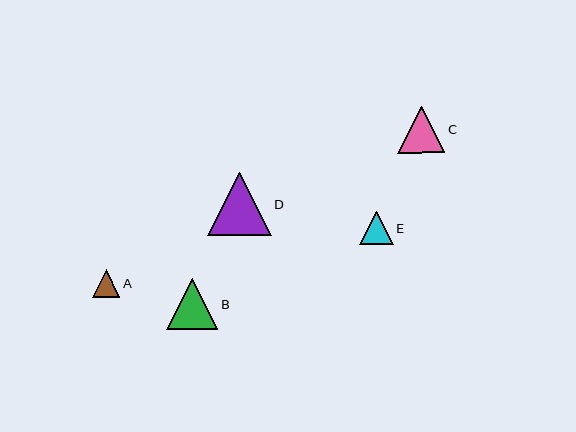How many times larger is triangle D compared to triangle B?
Triangle D is approximately 1.2 times the size of triangle B.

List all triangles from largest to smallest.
From largest to smallest: D, B, C, E, A.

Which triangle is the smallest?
Triangle A is the smallest with a size of approximately 28 pixels.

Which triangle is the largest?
Triangle D is the largest with a size of approximately 64 pixels.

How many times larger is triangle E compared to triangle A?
Triangle E is approximately 1.2 times the size of triangle A.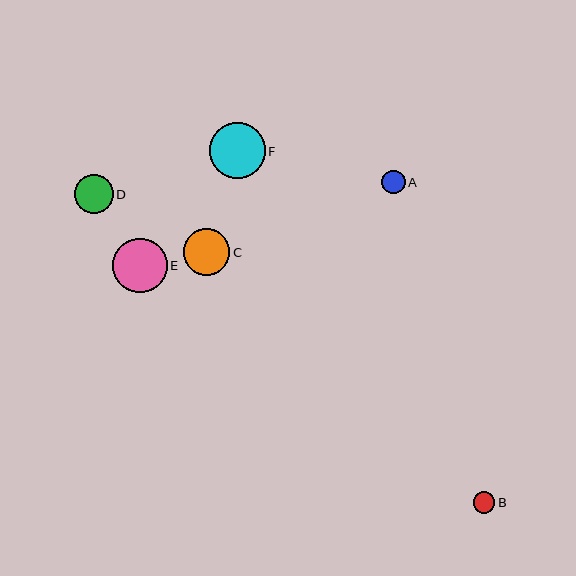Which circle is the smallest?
Circle B is the smallest with a size of approximately 21 pixels.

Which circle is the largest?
Circle F is the largest with a size of approximately 56 pixels.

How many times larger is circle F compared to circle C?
Circle F is approximately 1.2 times the size of circle C.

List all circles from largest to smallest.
From largest to smallest: F, E, C, D, A, B.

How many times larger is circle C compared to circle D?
Circle C is approximately 1.2 times the size of circle D.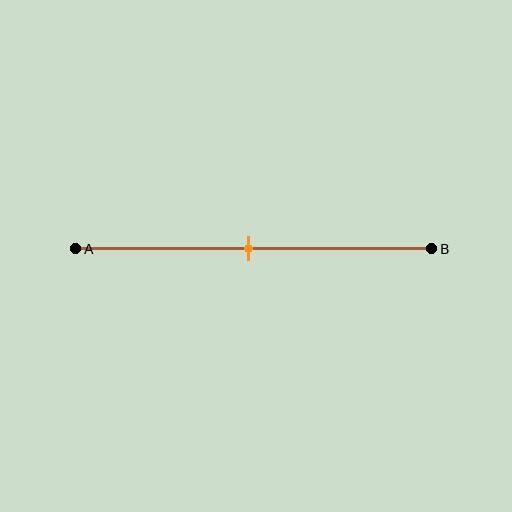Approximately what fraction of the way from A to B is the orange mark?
The orange mark is approximately 50% of the way from A to B.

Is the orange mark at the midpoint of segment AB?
Yes, the mark is approximately at the midpoint.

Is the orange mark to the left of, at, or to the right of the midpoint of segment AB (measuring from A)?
The orange mark is approximately at the midpoint of segment AB.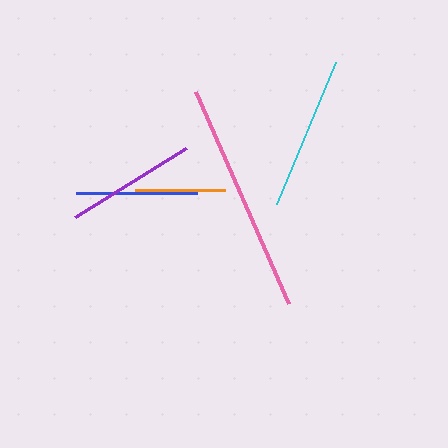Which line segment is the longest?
The pink line is the longest at approximately 232 pixels.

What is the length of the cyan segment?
The cyan segment is approximately 154 pixels long.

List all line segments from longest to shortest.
From longest to shortest: pink, cyan, purple, blue, orange.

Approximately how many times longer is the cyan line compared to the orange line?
The cyan line is approximately 1.7 times the length of the orange line.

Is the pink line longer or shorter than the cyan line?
The pink line is longer than the cyan line.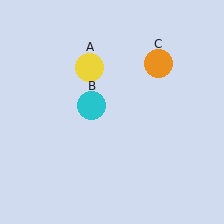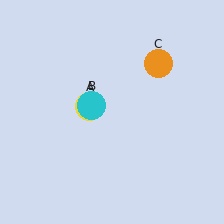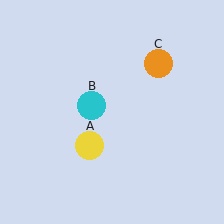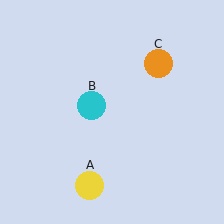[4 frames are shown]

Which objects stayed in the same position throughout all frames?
Cyan circle (object B) and orange circle (object C) remained stationary.